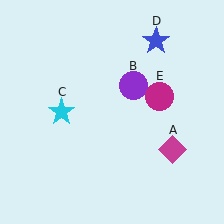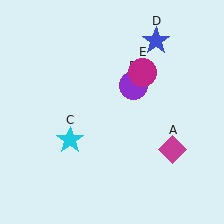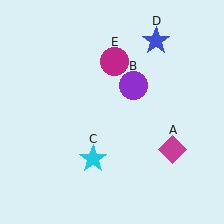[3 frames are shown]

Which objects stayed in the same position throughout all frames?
Magenta diamond (object A) and purple circle (object B) and blue star (object D) remained stationary.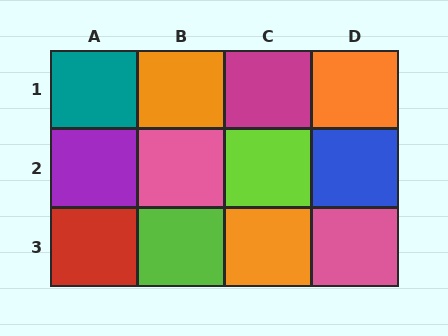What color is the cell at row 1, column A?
Teal.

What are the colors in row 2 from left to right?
Purple, pink, lime, blue.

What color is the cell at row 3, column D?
Pink.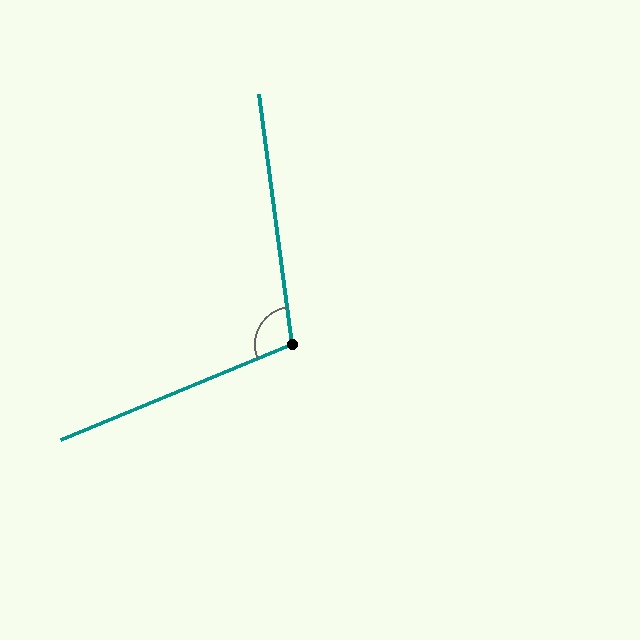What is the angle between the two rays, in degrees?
Approximately 105 degrees.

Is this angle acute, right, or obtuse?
It is obtuse.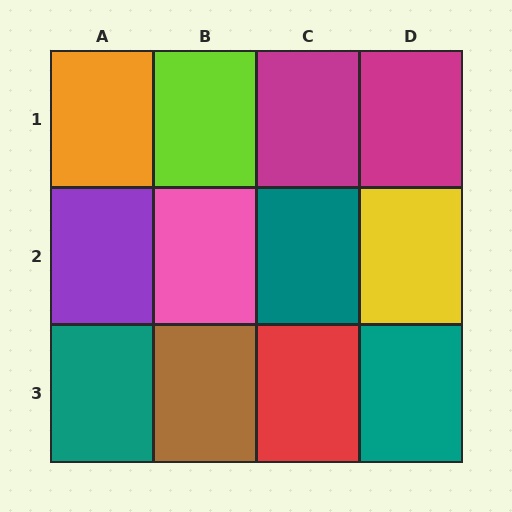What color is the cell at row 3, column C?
Red.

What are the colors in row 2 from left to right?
Purple, pink, teal, yellow.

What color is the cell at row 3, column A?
Teal.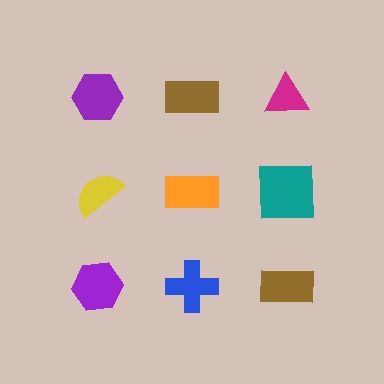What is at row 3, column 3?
A brown rectangle.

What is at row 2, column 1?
A yellow semicircle.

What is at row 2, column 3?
A teal square.